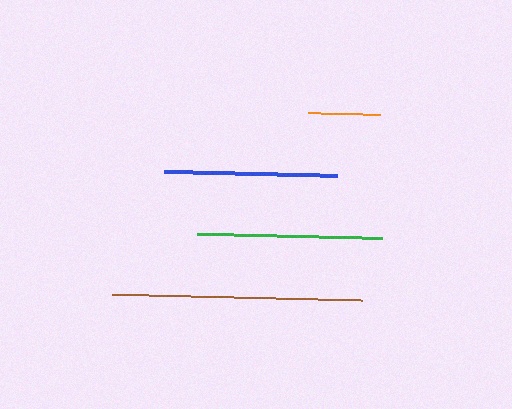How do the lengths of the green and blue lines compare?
The green and blue lines are approximately the same length.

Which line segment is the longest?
The brown line is the longest at approximately 250 pixels.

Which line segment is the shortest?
The orange line is the shortest at approximately 72 pixels.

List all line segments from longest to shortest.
From longest to shortest: brown, green, blue, orange.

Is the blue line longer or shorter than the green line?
The green line is longer than the blue line.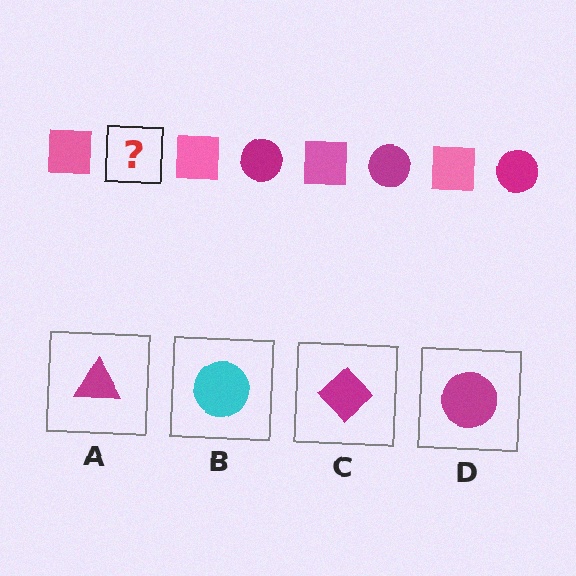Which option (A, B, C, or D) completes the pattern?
D.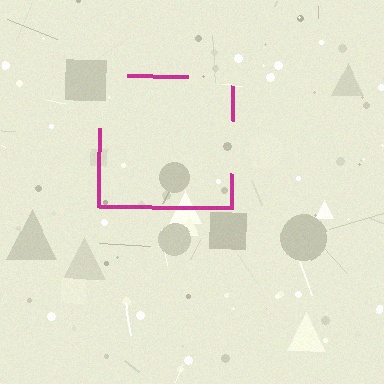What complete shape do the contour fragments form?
The contour fragments form a square.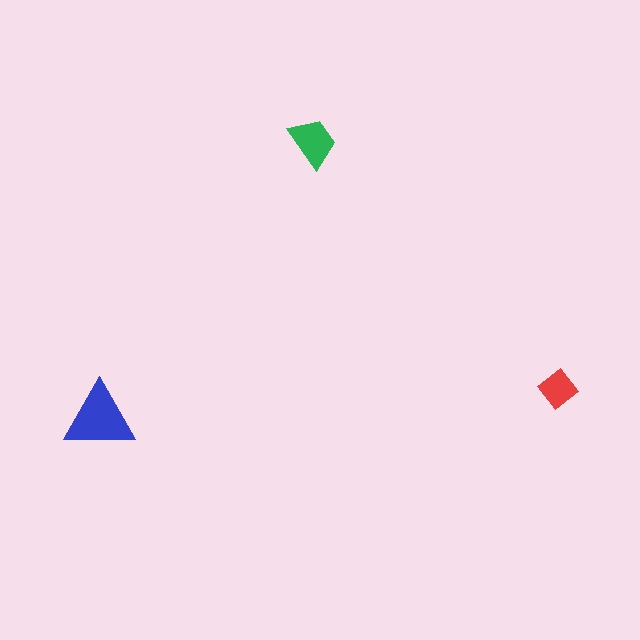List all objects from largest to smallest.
The blue triangle, the green trapezoid, the red diamond.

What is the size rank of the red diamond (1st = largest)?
3rd.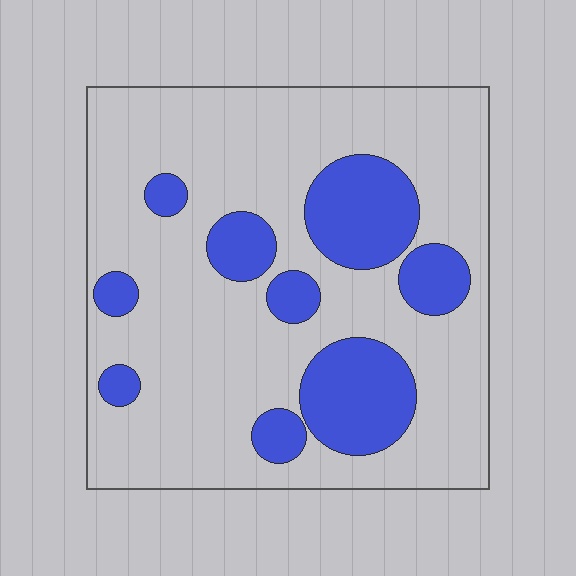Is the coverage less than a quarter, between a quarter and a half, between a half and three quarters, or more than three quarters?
Less than a quarter.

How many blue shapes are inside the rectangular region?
9.